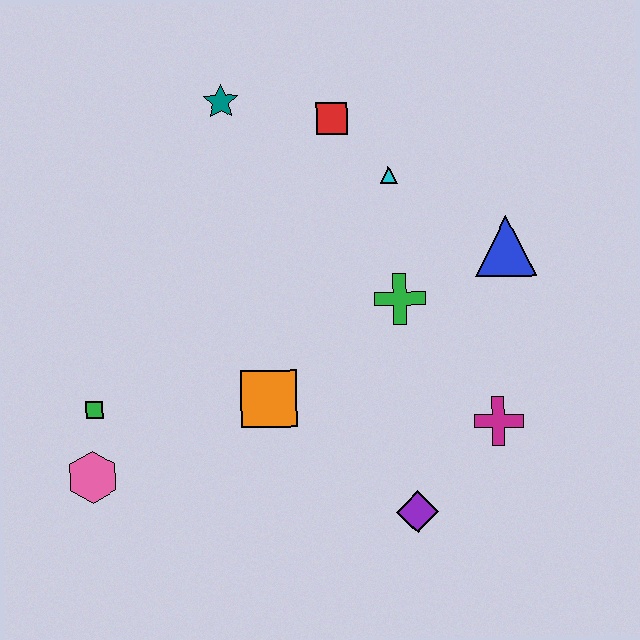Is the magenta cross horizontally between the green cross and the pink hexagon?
No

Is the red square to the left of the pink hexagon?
No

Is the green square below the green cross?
Yes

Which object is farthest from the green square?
The blue triangle is farthest from the green square.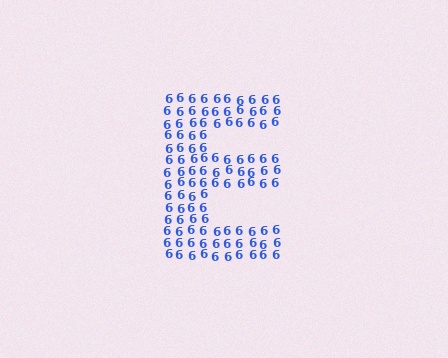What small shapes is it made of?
It is made of small digit 6's.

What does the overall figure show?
The overall figure shows the letter E.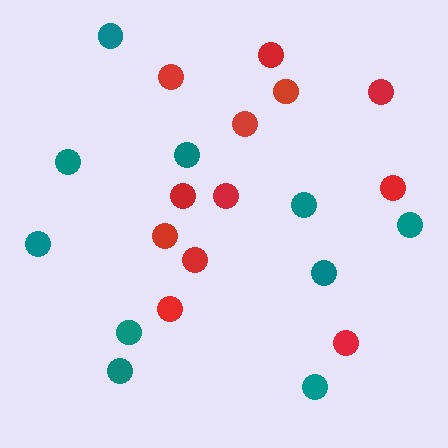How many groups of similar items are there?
There are 2 groups: one group of teal circles (10) and one group of red circles (12).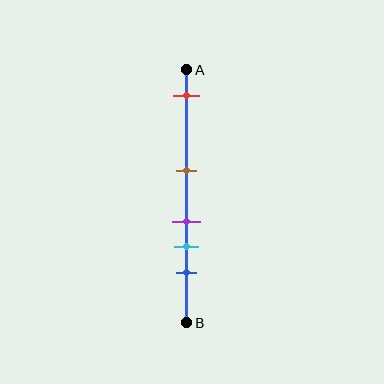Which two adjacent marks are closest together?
The purple and cyan marks are the closest adjacent pair.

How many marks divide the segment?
There are 5 marks dividing the segment.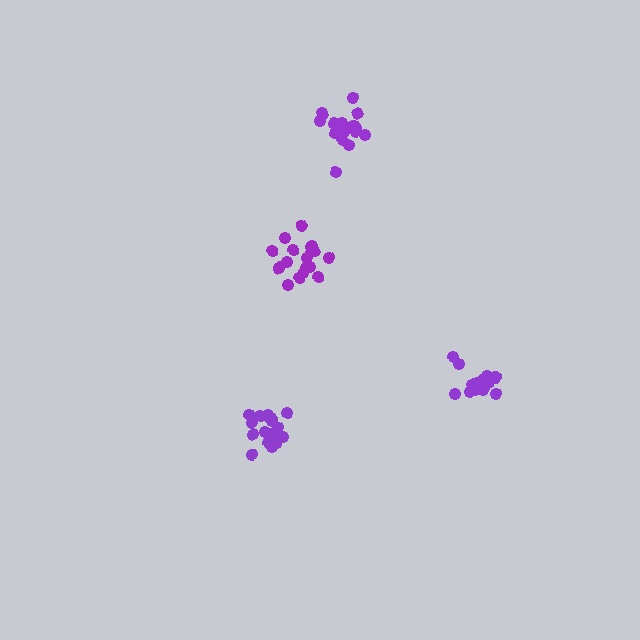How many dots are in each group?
Group 1: 18 dots, Group 2: 17 dots, Group 3: 18 dots, Group 4: 17 dots (70 total).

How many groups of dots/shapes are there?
There are 4 groups.